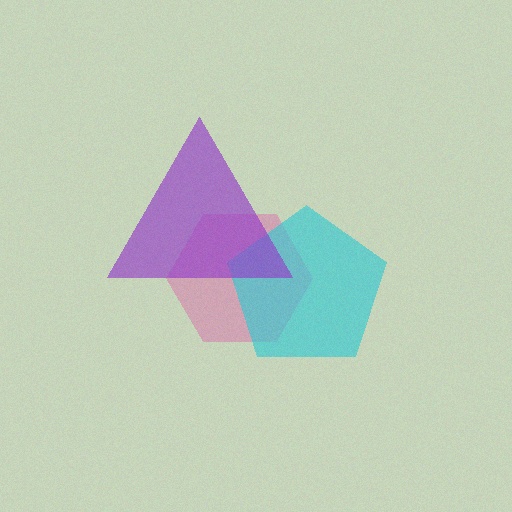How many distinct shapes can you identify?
There are 3 distinct shapes: a pink hexagon, a cyan pentagon, a purple triangle.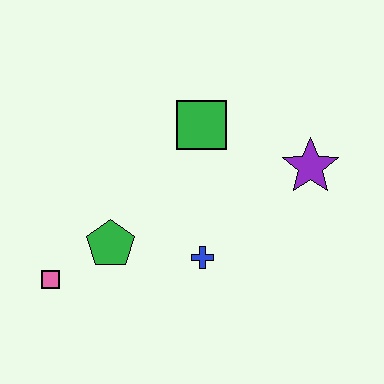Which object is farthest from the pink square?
The purple star is farthest from the pink square.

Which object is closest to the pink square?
The green pentagon is closest to the pink square.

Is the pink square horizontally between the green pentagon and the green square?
No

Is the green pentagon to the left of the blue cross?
Yes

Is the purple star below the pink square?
No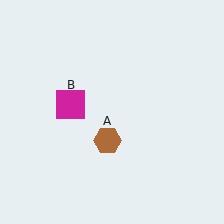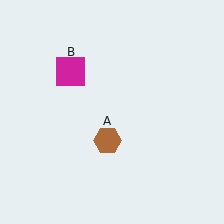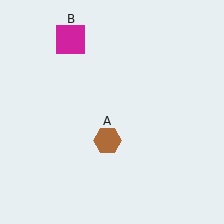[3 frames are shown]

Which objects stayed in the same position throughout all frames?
Brown hexagon (object A) remained stationary.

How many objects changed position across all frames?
1 object changed position: magenta square (object B).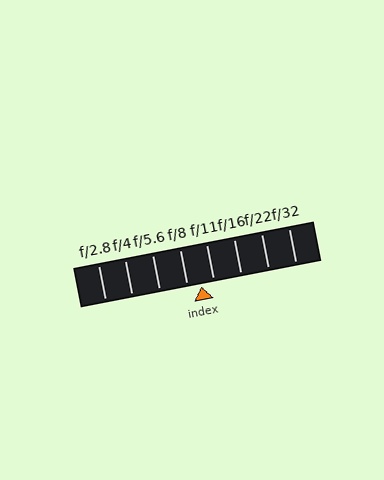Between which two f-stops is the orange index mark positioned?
The index mark is between f/8 and f/11.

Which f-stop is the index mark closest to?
The index mark is closest to f/11.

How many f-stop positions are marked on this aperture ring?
There are 8 f-stop positions marked.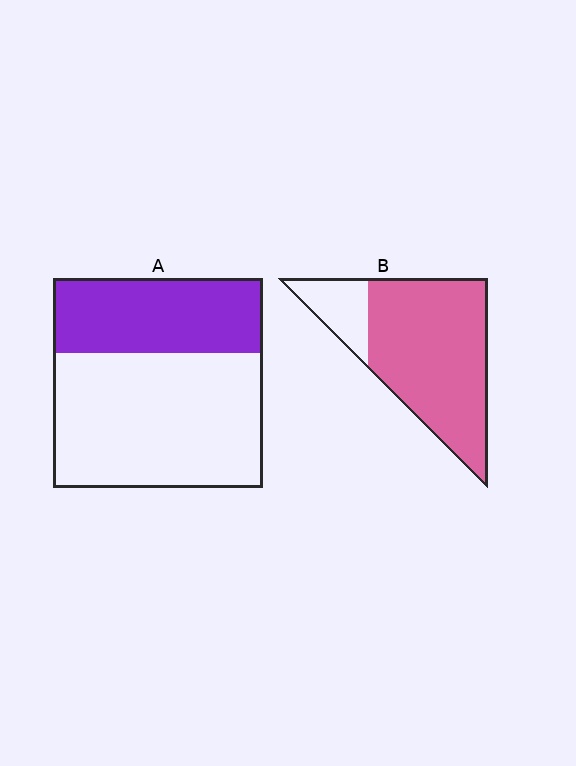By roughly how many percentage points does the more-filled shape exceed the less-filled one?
By roughly 45 percentage points (B over A).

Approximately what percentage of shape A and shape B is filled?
A is approximately 35% and B is approximately 80%.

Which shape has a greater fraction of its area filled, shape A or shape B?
Shape B.